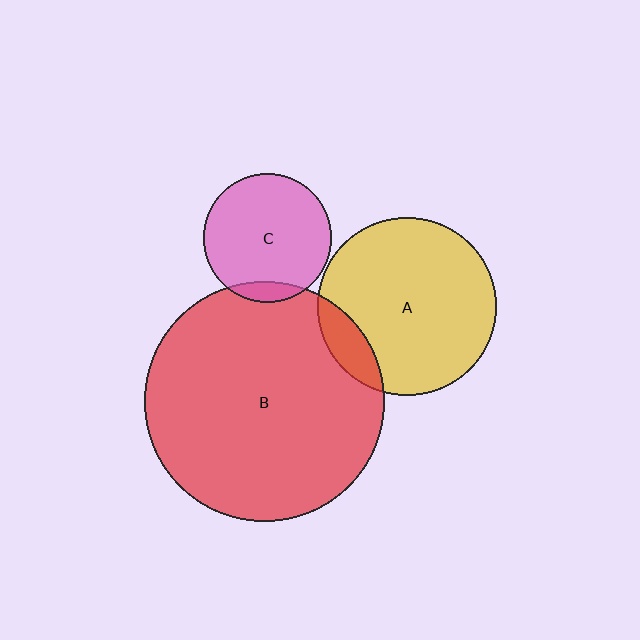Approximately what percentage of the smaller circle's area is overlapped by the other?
Approximately 10%.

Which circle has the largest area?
Circle B (red).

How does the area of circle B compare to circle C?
Approximately 3.5 times.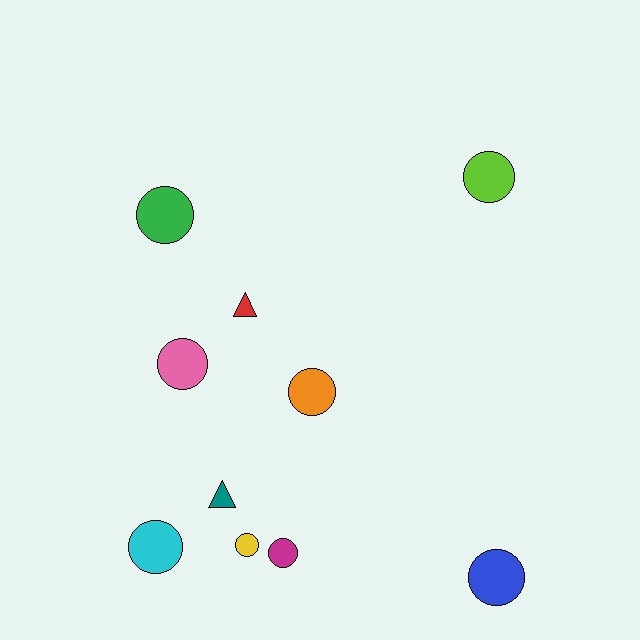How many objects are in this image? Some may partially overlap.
There are 10 objects.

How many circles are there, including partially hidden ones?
There are 8 circles.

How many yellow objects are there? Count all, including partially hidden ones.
There is 1 yellow object.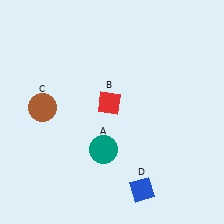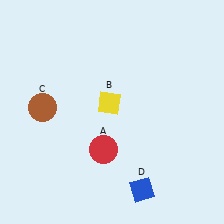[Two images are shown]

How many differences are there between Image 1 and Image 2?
There are 2 differences between the two images.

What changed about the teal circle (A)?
In Image 1, A is teal. In Image 2, it changed to red.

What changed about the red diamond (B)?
In Image 1, B is red. In Image 2, it changed to yellow.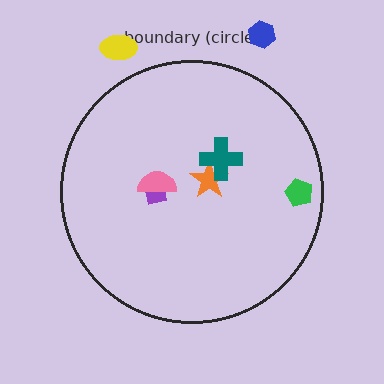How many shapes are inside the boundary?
5 inside, 2 outside.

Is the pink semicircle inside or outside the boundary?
Inside.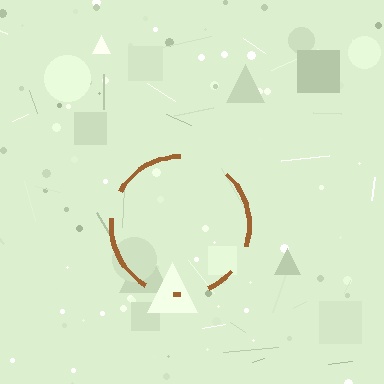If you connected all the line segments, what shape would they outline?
They would outline a circle.